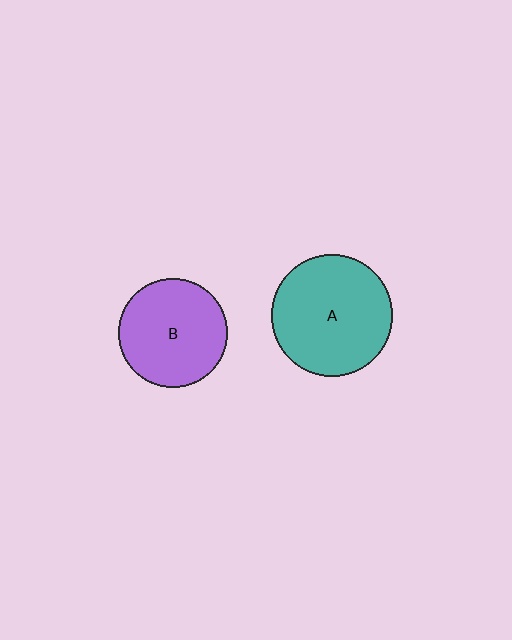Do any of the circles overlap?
No, none of the circles overlap.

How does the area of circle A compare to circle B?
Approximately 1.2 times.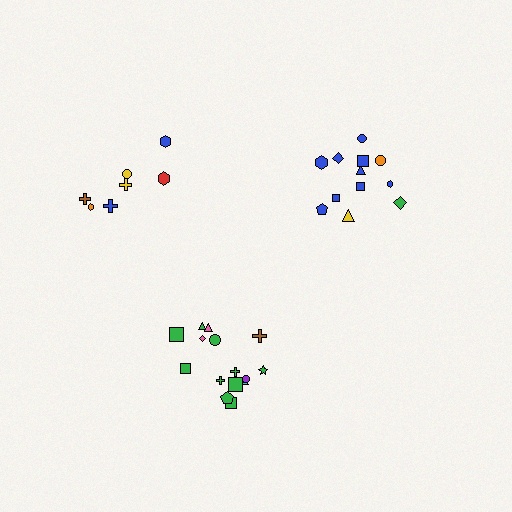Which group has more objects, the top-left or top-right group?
The top-right group.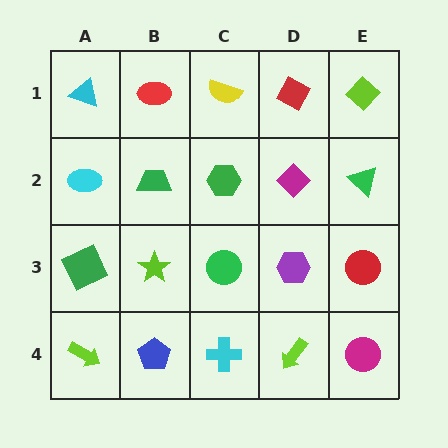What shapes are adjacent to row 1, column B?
A green trapezoid (row 2, column B), a cyan triangle (row 1, column A), a yellow semicircle (row 1, column C).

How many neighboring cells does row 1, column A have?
2.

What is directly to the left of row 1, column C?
A red ellipse.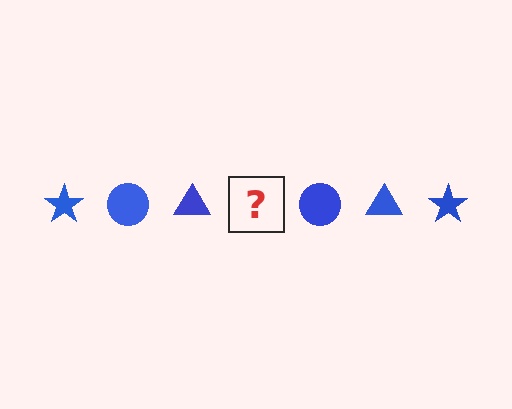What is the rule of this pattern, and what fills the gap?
The rule is that the pattern cycles through star, circle, triangle shapes in blue. The gap should be filled with a blue star.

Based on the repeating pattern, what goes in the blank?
The blank should be a blue star.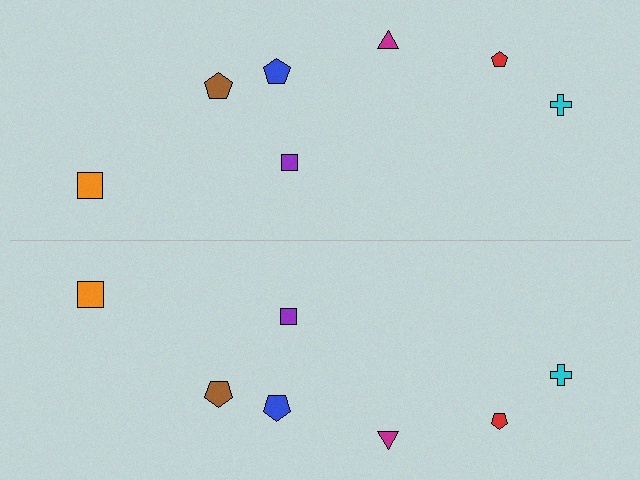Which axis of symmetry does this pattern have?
The pattern has a horizontal axis of symmetry running through the center of the image.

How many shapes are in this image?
There are 14 shapes in this image.